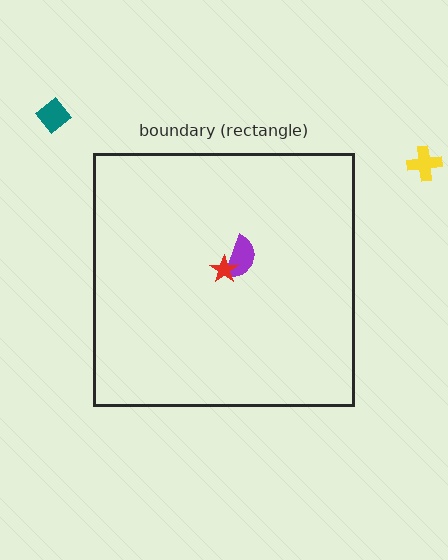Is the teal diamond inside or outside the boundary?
Outside.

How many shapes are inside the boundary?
2 inside, 2 outside.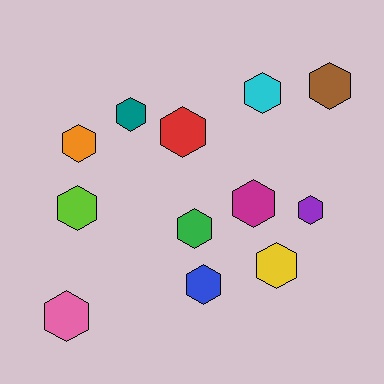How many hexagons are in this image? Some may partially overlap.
There are 12 hexagons.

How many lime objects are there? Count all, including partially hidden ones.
There is 1 lime object.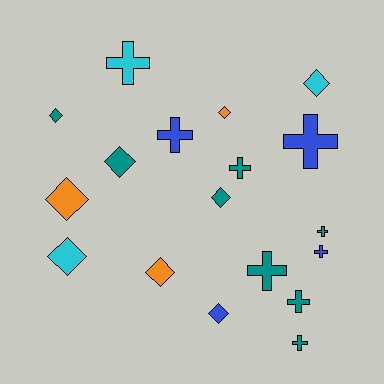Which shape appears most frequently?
Diamond, with 9 objects.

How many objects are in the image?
There are 18 objects.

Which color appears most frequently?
Teal, with 8 objects.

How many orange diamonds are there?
There are 3 orange diamonds.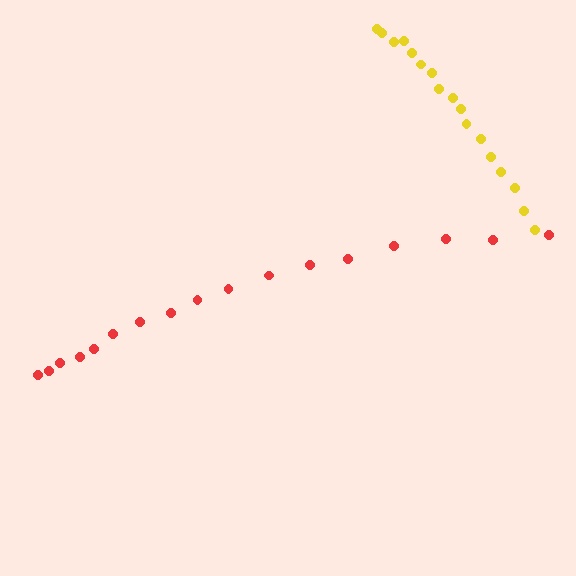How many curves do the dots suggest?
There are 2 distinct paths.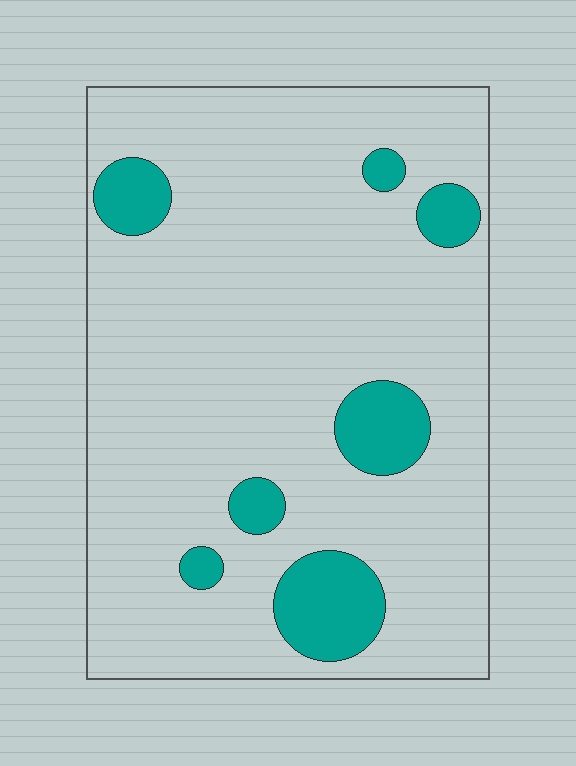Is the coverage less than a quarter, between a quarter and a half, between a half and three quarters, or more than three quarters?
Less than a quarter.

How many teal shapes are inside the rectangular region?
7.